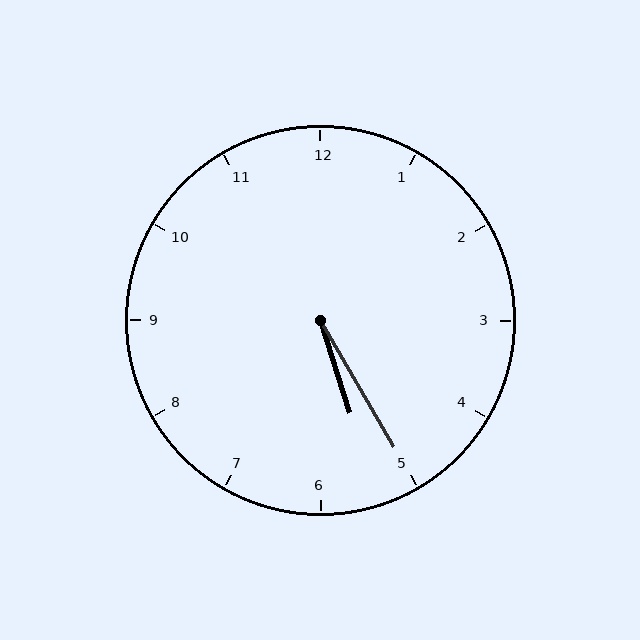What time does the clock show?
5:25.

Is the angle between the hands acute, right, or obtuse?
It is acute.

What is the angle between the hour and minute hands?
Approximately 12 degrees.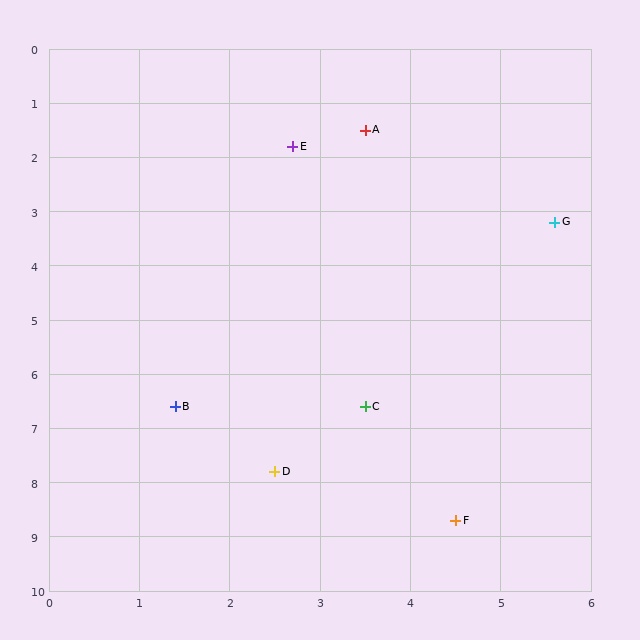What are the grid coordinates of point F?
Point F is at approximately (4.5, 8.7).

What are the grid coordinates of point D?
Point D is at approximately (2.5, 7.8).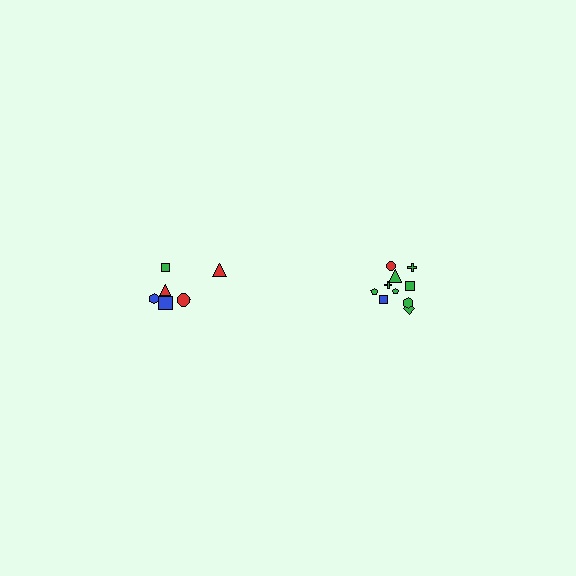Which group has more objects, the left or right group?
The right group.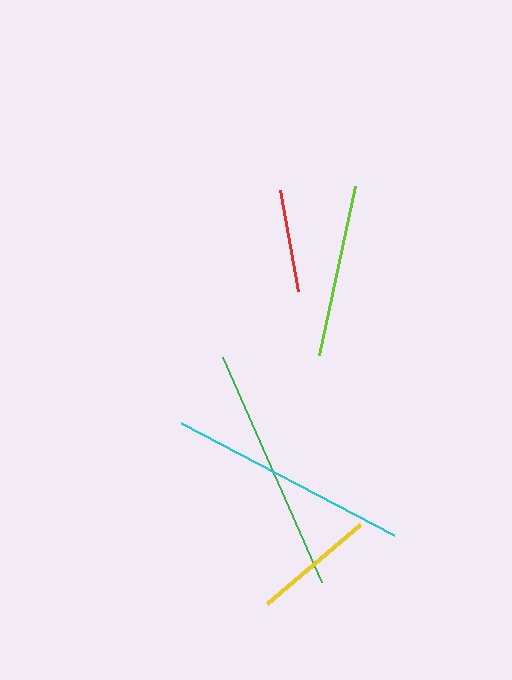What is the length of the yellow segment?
The yellow segment is approximately 122 pixels long.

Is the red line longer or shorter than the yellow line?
The yellow line is longer than the red line.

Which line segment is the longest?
The green line is the longest at approximately 246 pixels.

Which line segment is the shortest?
The red line is the shortest at approximately 103 pixels.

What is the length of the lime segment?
The lime segment is approximately 172 pixels long.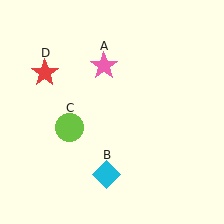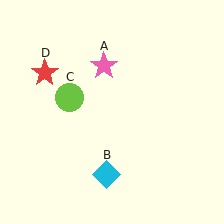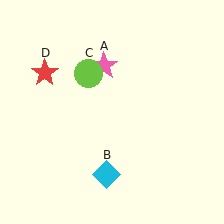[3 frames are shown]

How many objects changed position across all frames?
1 object changed position: lime circle (object C).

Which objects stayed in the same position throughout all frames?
Pink star (object A) and cyan diamond (object B) and red star (object D) remained stationary.